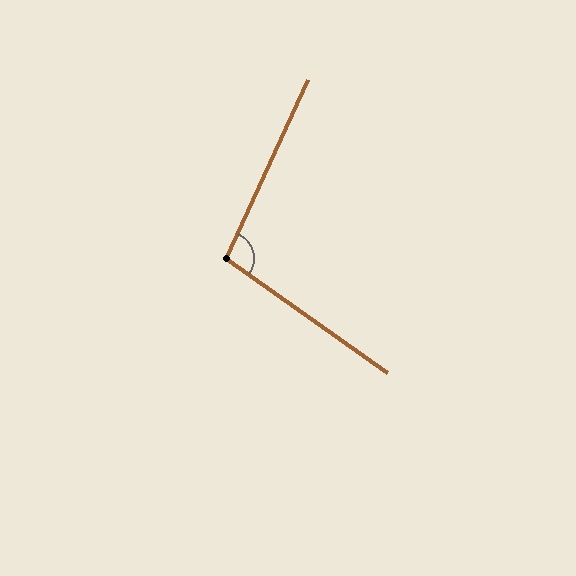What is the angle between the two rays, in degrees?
Approximately 101 degrees.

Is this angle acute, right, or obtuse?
It is obtuse.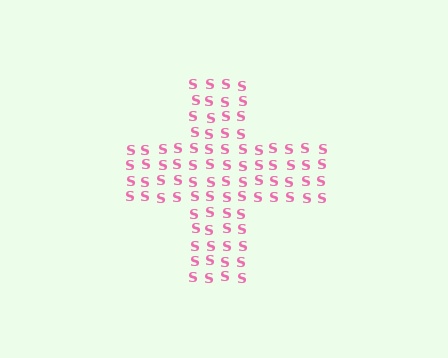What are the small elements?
The small elements are letter S's.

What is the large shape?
The large shape is a cross.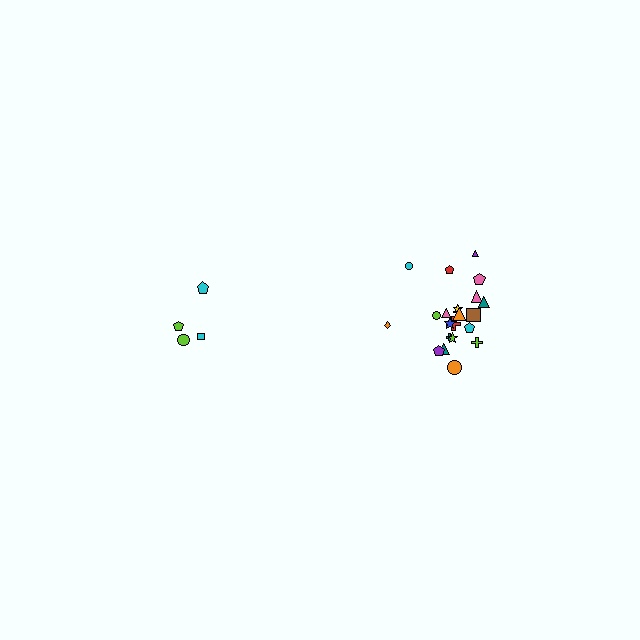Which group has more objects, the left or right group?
The right group.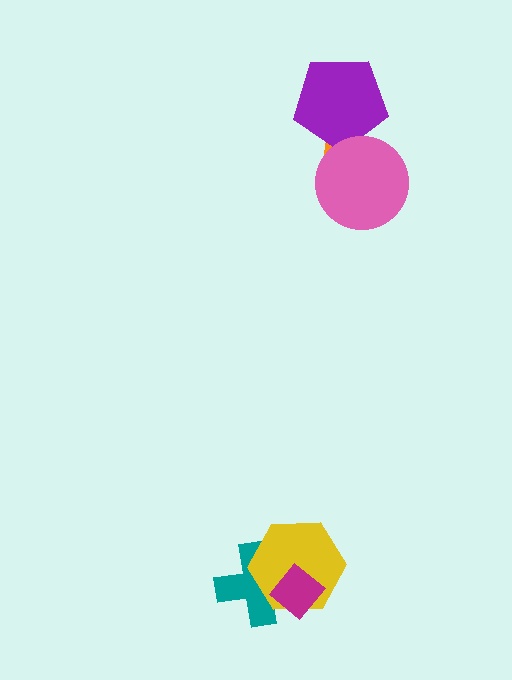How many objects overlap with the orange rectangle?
2 objects overlap with the orange rectangle.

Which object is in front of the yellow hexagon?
The magenta diamond is in front of the yellow hexagon.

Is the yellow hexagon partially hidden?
Yes, it is partially covered by another shape.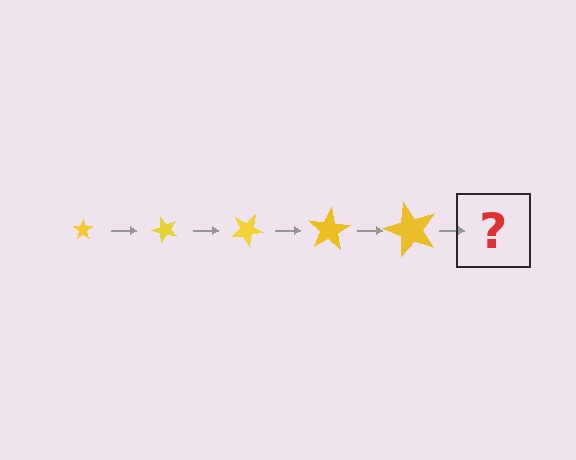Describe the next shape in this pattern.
It should be a star, larger than the previous one and rotated 250 degrees from the start.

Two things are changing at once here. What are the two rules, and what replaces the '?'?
The two rules are that the star grows larger each step and it rotates 50 degrees each step. The '?' should be a star, larger than the previous one and rotated 250 degrees from the start.